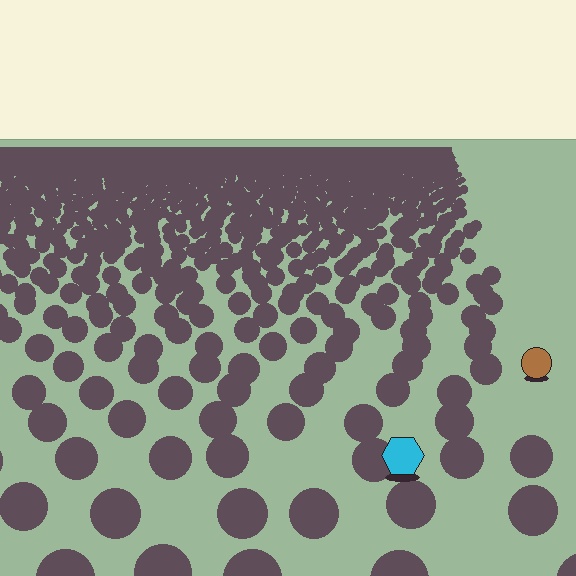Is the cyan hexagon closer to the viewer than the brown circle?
Yes. The cyan hexagon is closer — you can tell from the texture gradient: the ground texture is coarser near it.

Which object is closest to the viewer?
The cyan hexagon is closest. The texture marks near it are larger and more spread out.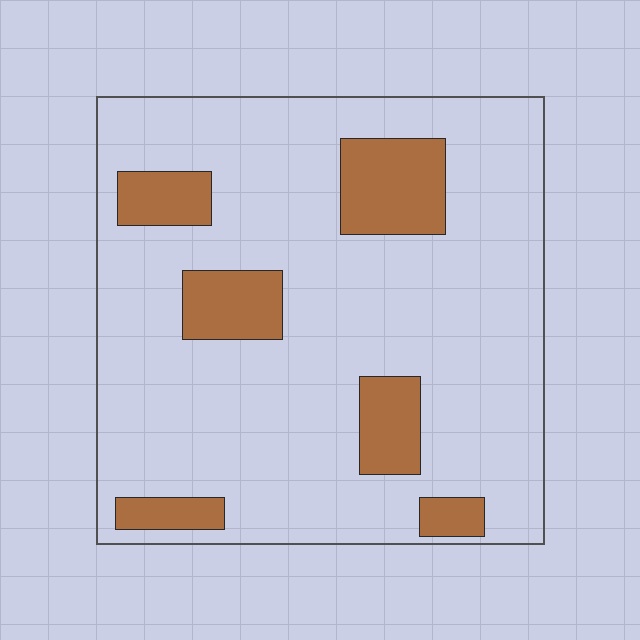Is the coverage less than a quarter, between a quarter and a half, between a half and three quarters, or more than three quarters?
Less than a quarter.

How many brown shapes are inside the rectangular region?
6.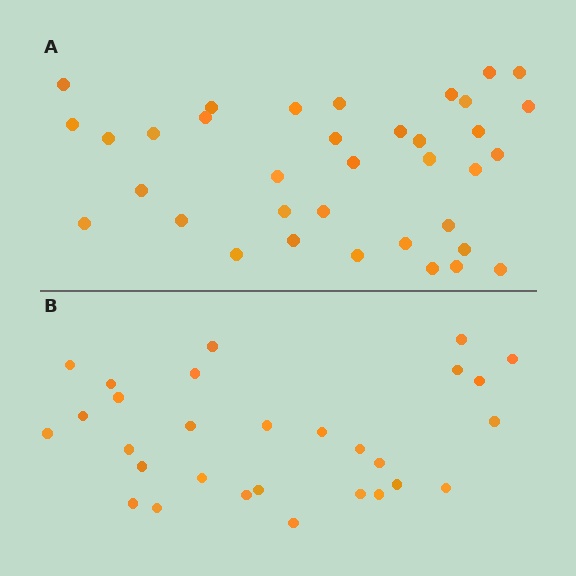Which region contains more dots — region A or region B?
Region A (the top region) has more dots.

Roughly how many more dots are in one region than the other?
Region A has roughly 8 or so more dots than region B.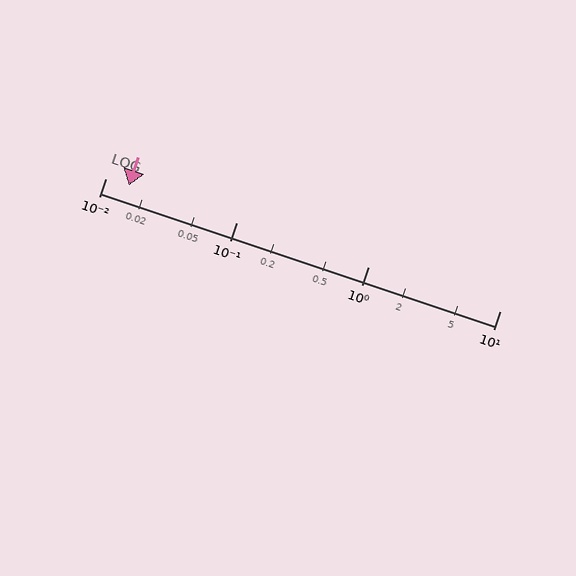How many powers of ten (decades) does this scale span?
The scale spans 3 decades, from 0.01 to 10.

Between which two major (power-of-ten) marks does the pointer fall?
The pointer is between 0.01 and 0.1.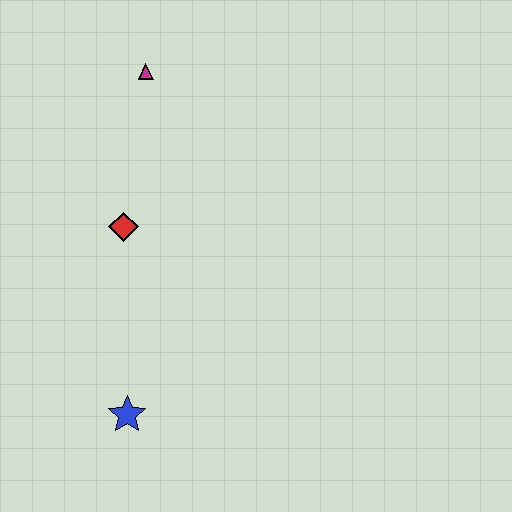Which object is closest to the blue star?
The red diamond is closest to the blue star.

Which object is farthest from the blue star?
The magenta triangle is farthest from the blue star.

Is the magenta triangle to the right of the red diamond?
Yes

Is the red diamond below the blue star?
No